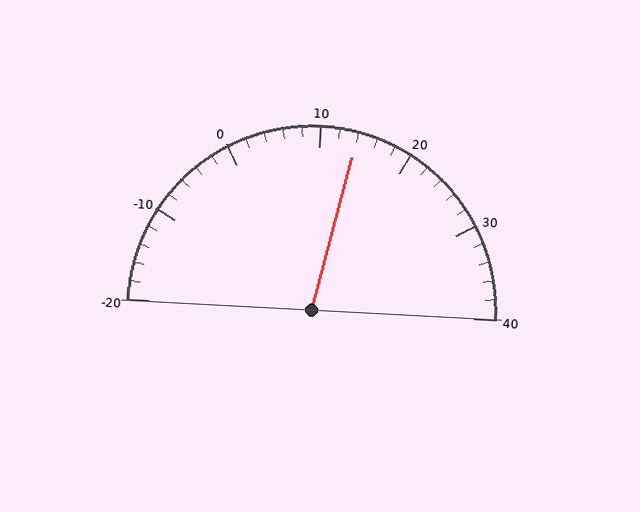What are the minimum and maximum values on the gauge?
The gauge ranges from -20 to 40.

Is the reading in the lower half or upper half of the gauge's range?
The reading is in the upper half of the range (-20 to 40).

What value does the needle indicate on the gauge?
The needle indicates approximately 14.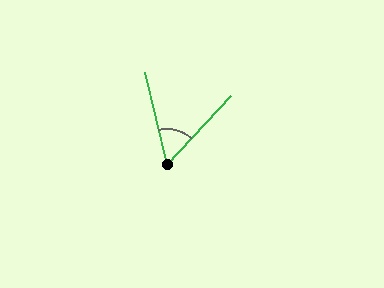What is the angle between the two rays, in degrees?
Approximately 56 degrees.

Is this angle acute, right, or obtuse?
It is acute.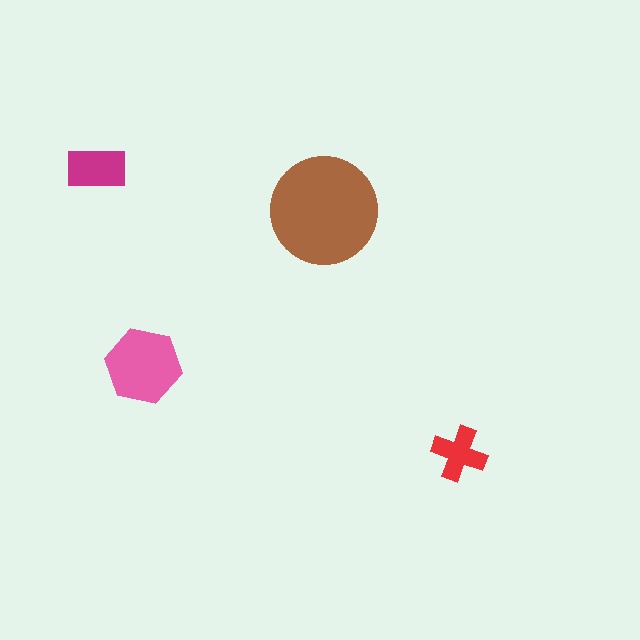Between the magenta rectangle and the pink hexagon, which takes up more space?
The pink hexagon.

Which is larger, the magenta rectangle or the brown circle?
The brown circle.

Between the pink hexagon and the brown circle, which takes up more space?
The brown circle.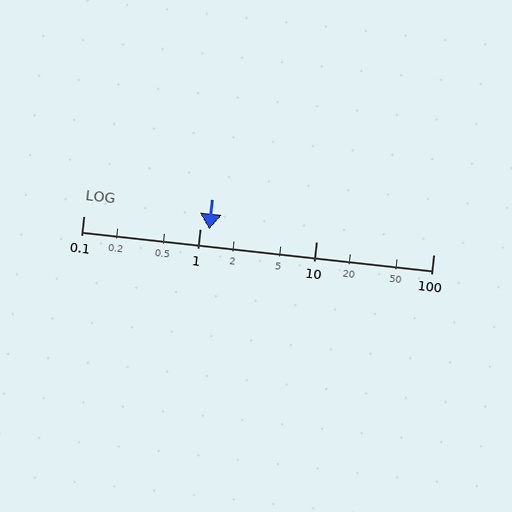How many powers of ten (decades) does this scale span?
The scale spans 3 decades, from 0.1 to 100.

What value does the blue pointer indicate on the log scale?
The pointer indicates approximately 1.2.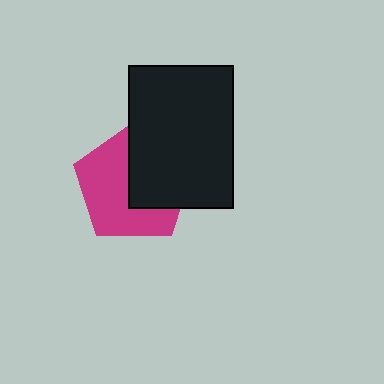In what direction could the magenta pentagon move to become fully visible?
The magenta pentagon could move left. That would shift it out from behind the black rectangle entirely.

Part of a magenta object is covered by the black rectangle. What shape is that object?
It is a pentagon.